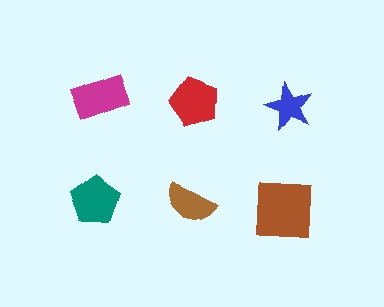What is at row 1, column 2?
A red pentagon.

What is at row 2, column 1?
A teal pentagon.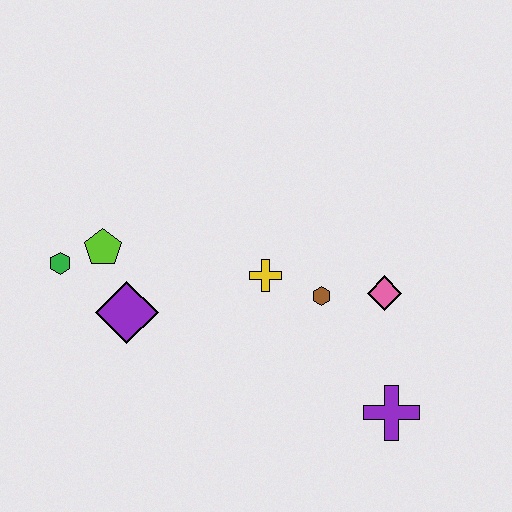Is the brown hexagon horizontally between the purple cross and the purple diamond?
Yes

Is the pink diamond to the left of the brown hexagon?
No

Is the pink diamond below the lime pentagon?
Yes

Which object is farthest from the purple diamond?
The purple cross is farthest from the purple diamond.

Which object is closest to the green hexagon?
The lime pentagon is closest to the green hexagon.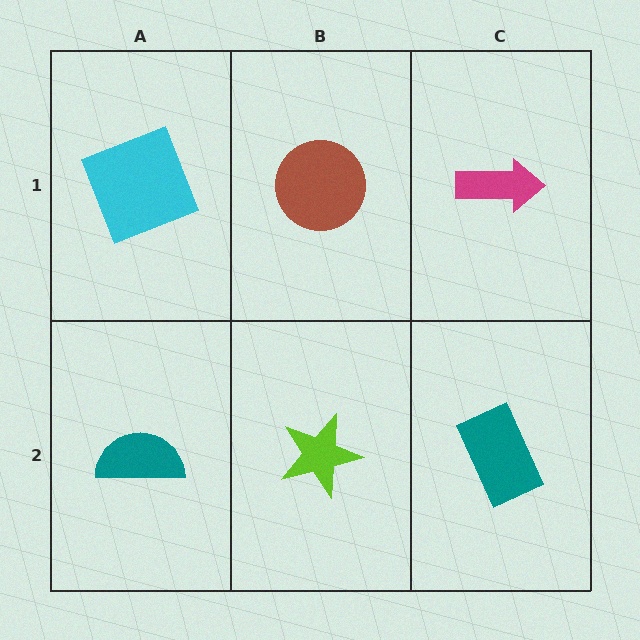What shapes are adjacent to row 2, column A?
A cyan square (row 1, column A), a lime star (row 2, column B).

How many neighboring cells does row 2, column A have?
2.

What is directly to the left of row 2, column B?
A teal semicircle.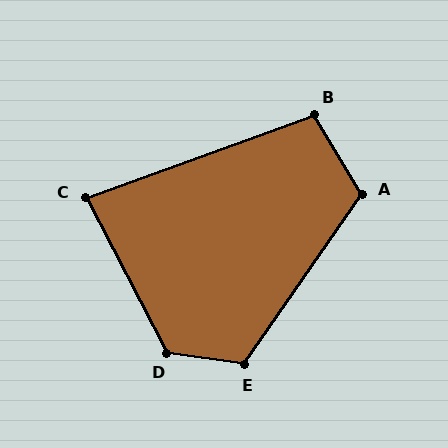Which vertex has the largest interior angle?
D, at approximately 125 degrees.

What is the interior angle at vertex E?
Approximately 117 degrees (obtuse).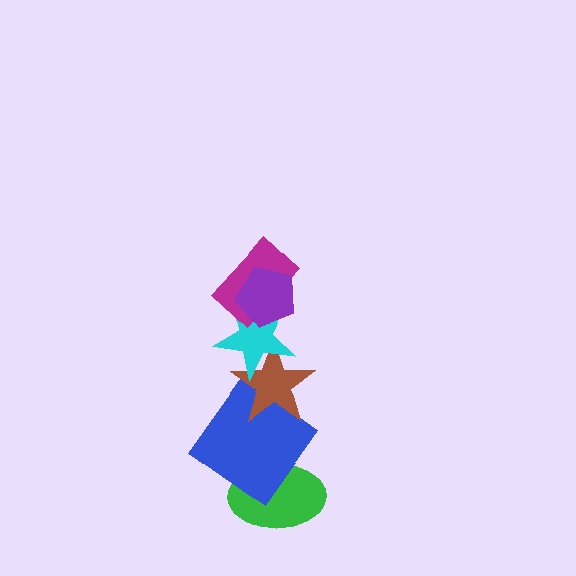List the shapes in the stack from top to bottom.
From top to bottom: the purple pentagon, the magenta rectangle, the cyan star, the brown star, the blue diamond, the green ellipse.